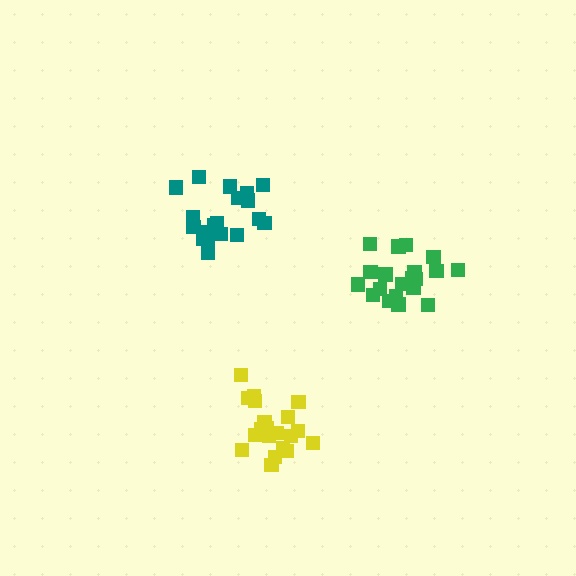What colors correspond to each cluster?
The clusters are colored: teal, yellow, green.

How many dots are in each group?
Group 1: 19 dots, Group 2: 20 dots, Group 3: 21 dots (60 total).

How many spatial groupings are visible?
There are 3 spatial groupings.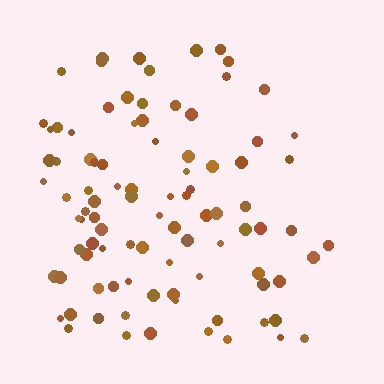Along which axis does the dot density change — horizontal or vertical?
Horizontal.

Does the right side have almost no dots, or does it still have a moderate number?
Still a moderate number, just noticeably fewer than the left.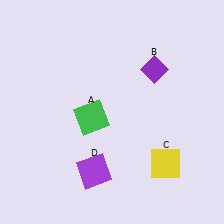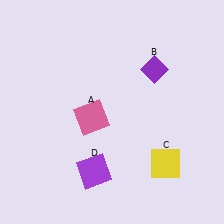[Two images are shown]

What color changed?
The square (A) changed from green in Image 1 to pink in Image 2.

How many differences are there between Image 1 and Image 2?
There is 1 difference between the two images.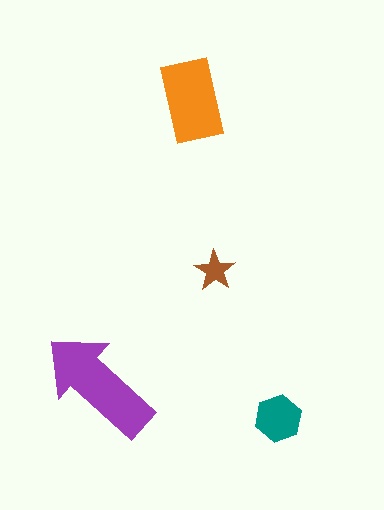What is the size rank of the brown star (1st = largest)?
4th.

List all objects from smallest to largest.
The brown star, the teal hexagon, the orange rectangle, the purple arrow.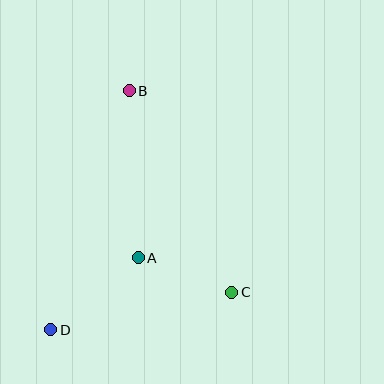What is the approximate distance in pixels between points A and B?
The distance between A and B is approximately 167 pixels.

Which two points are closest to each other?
Points A and C are closest to each other.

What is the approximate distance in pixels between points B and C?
The distance between B and C is approximately 226 pixels.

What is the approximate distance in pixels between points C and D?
The distance between C and D is approximately 185 pixels.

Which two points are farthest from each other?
Points B and D are farthest from each other.